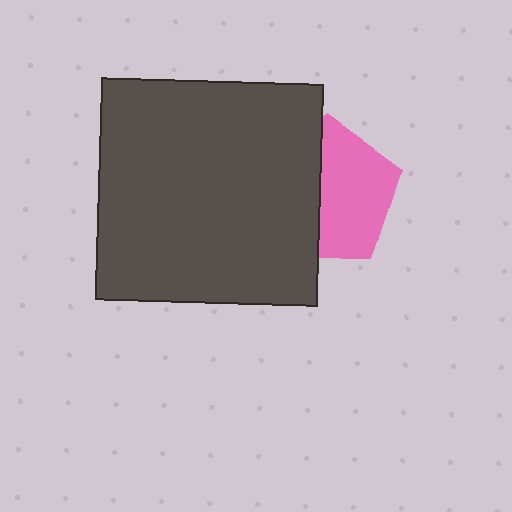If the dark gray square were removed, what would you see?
You would see the complete pink pentagon.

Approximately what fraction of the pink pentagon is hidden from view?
Roughly 46% of the pink pentagon is hidden behind the dark gray square.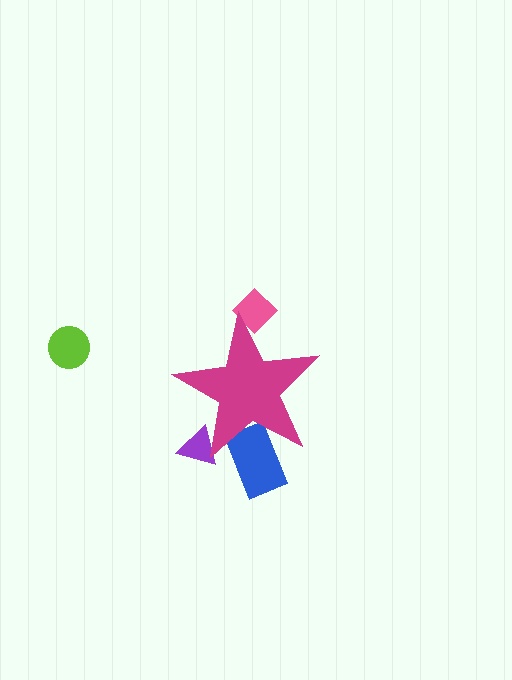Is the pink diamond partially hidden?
Yes, the pink diamond is partially hidden behind the magenta star.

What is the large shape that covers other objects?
A magenta star.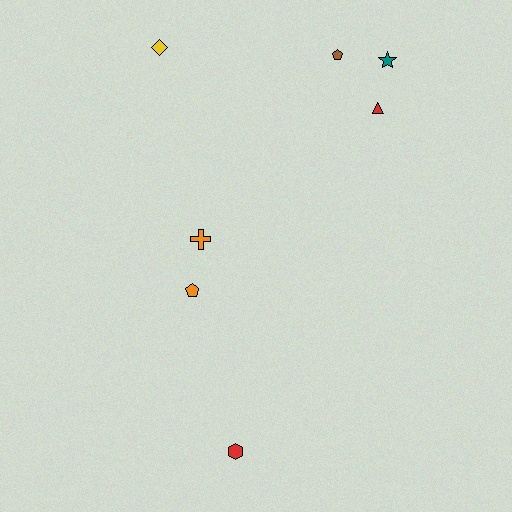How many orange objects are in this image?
There are 2 orange objects.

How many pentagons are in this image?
There are 2 pentagons.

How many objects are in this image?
There are 7 objects.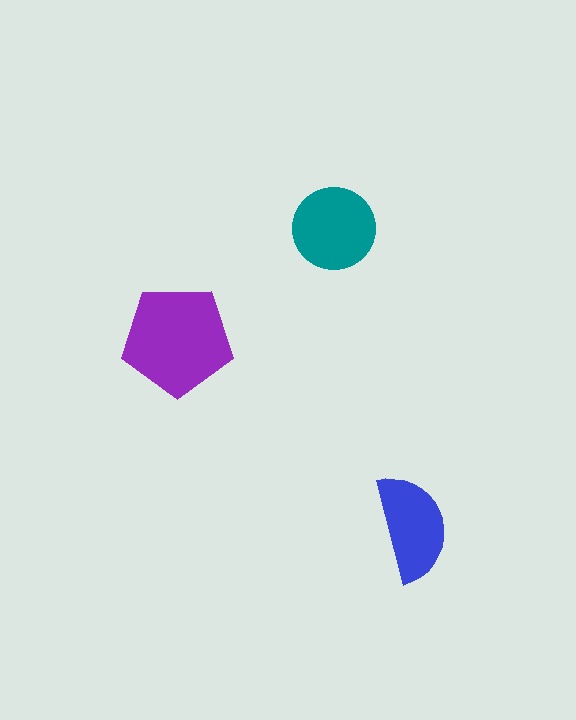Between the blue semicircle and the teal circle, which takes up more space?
The teal circle.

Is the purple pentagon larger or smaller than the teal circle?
Larger.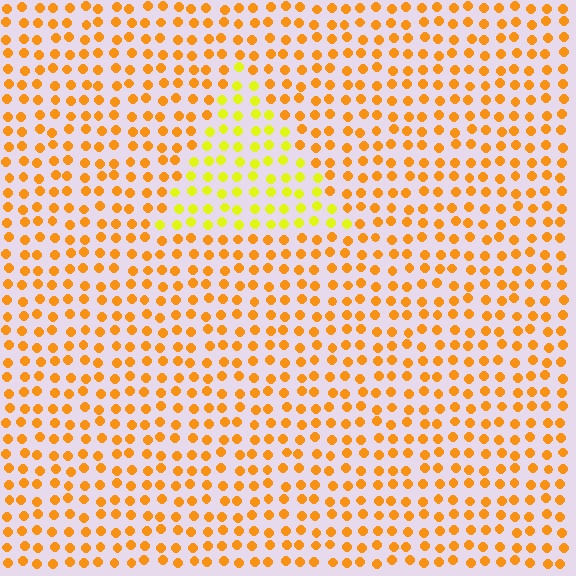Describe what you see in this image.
The image is filled with small orange elements in a uniform arrangement. A triangle-shaped region is visible where the elements are tinted to a slightly different hue, forming a subtle color boundary.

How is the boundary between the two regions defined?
The boundary is defined purely by a slight shift in hue (about 33 degrees). Spacing, size, and orientation are identical on both sides.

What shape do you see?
I see a triangle.